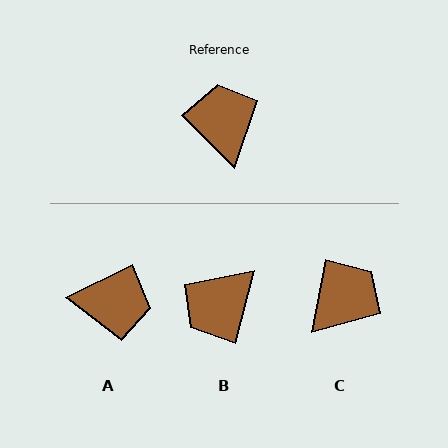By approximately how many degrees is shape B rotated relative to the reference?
Approximately 120 degrees counter-clockwise.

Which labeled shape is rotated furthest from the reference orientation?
B, about 120 degrees away.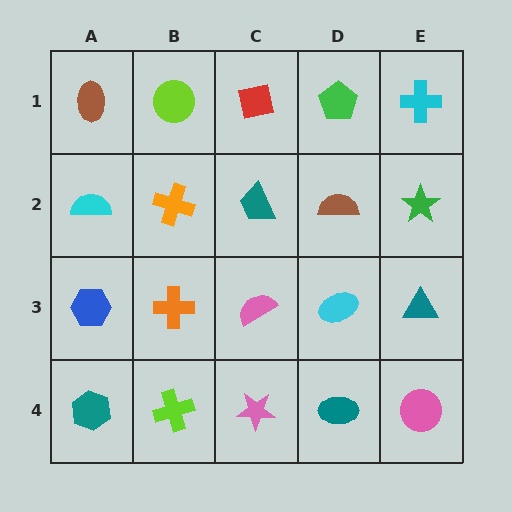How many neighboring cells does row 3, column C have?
4.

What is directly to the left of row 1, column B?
A brown ellipse.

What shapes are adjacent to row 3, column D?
A brown semicircle (row 2, column D), a teal ellipse (row 4, column D), a pink semicircle (row 3, column C), a teal triangle (row 3, column E).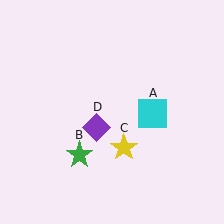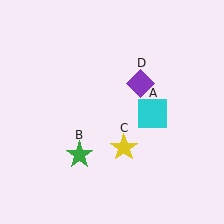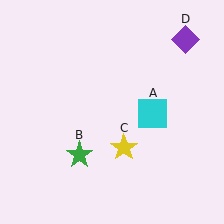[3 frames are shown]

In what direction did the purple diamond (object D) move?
The purple diamond (object D) moved up and to the right.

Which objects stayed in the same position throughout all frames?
Cyan square (object A) and green star (object B) and yellow star (object C) remained stationary.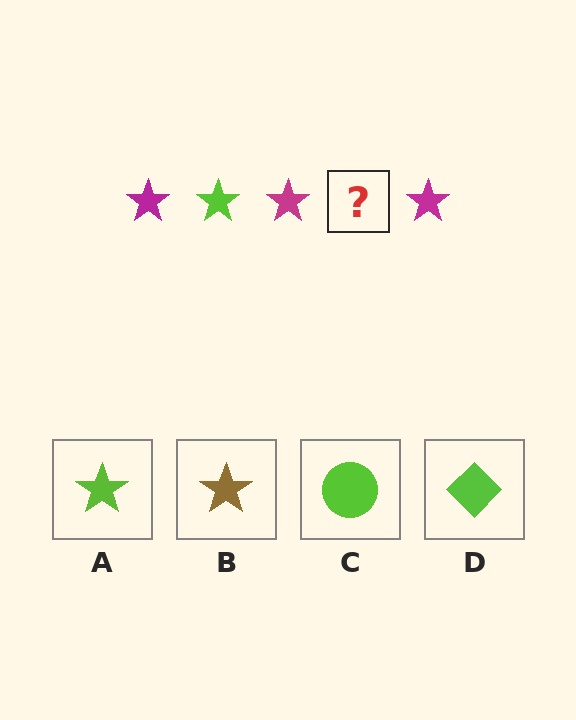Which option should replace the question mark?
Option A.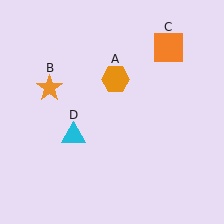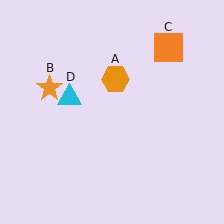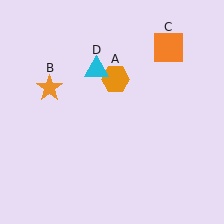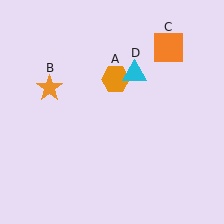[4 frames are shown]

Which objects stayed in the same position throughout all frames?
Orange hexagon (object A) and orange star (object B) and orange square (object C) remained stationary.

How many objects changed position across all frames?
1 object changed position: cyan triangle (object D).